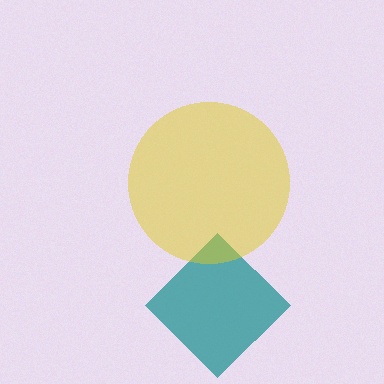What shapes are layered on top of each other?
The layered shapes are: a teal diamond, a yellow circle.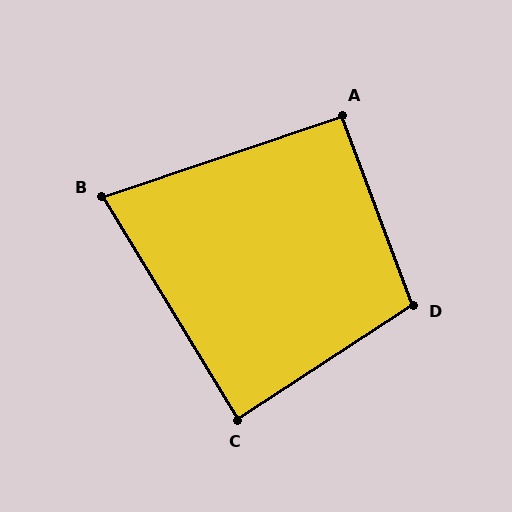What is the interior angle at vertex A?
Approximately 92 degrees (approximately right).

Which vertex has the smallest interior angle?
B, at approximately 77 degrees.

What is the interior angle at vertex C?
Approximately 88 degrees (approximately right).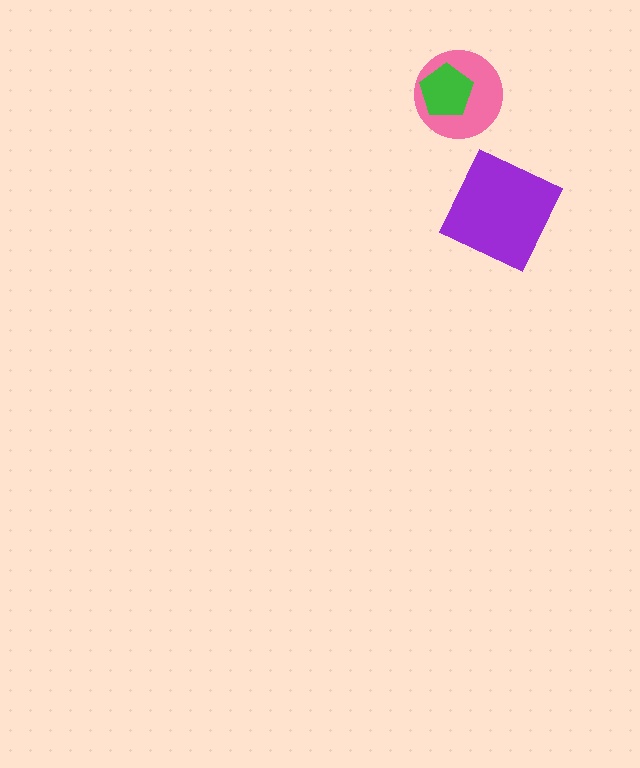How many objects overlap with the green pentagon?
1 object overlaps with the green pentagon.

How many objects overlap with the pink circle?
1 object overlaps with the pink circle.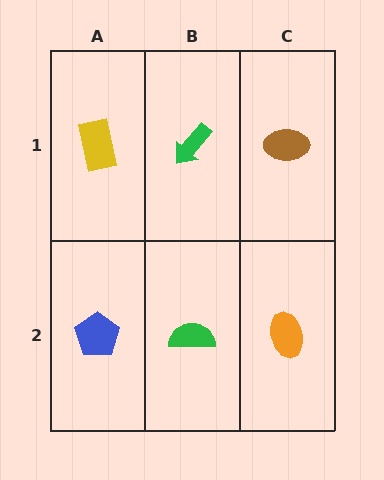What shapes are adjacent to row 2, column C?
A brown ellipse (row 1, column C), a green semicircle (row 2, column B).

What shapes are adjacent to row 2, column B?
A green arrow (row 1, column B), a blue pentagon (row 2, column A), an orange ellipse (row 2, column C).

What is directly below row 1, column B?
A green semicircle.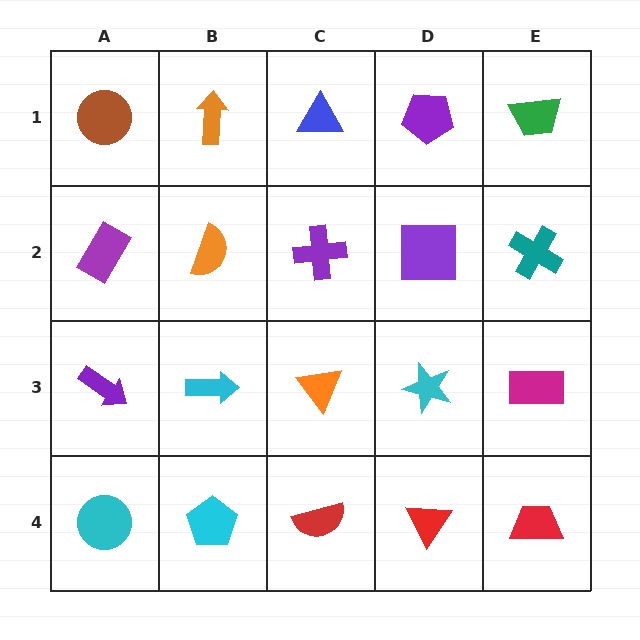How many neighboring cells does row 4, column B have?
3.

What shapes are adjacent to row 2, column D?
A purple pentagon (row 1, column D), a cyan star (row 3, column D), a purple cross (row 2, column C), a teal cross (row 2, column E).